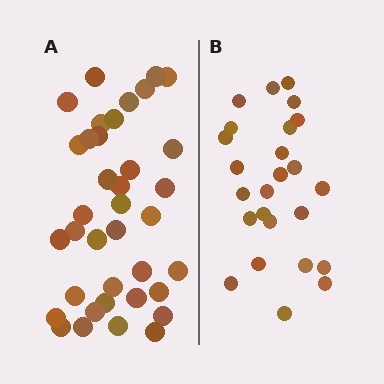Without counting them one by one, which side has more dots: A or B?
Region A (the left region) has more dots.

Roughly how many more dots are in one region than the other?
Region A has roughly 12 or so more dots than region B.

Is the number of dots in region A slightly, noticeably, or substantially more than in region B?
Region A has substantially more. The ratio is roughly 1.5 to 1.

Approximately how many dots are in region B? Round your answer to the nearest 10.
About 20 dots. (The exact count is 25, which rounds to 20.)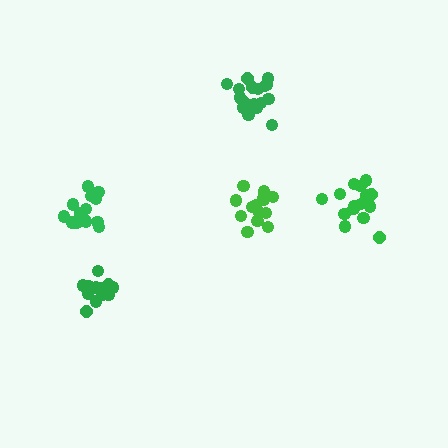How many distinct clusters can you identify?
There are 5 distinct clusters.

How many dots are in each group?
Group 1: 14 dots, Group 2: 15 dots, Group 3: 15 dots, Group 4: 15 dots, Group 5: 18 dots (77 total).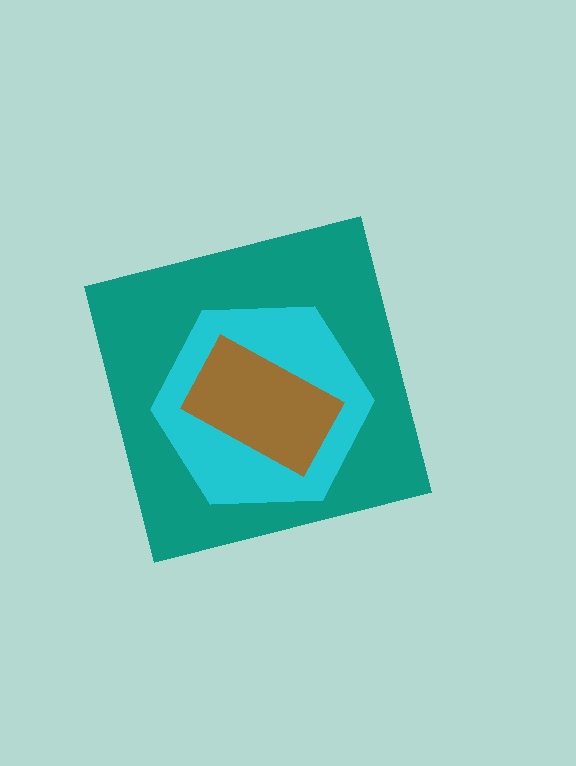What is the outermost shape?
The teal square.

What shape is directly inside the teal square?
The cyan hexagon.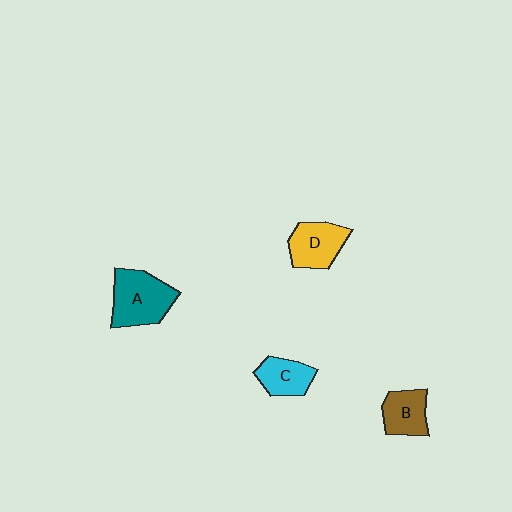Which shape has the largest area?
Shape A (teal).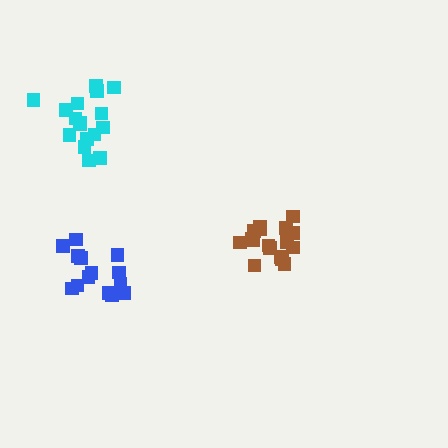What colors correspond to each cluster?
The clusters are colored: blue, brown, cyan.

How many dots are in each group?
Group 1: 14 dots, Group 2: 18 dots, Group 3: 17 dots (49 total).